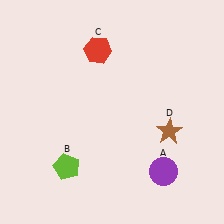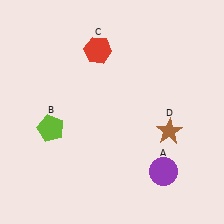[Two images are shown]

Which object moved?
The lime pentagon (B) moved up.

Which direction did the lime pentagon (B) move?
The lime pentagon (B) moved up.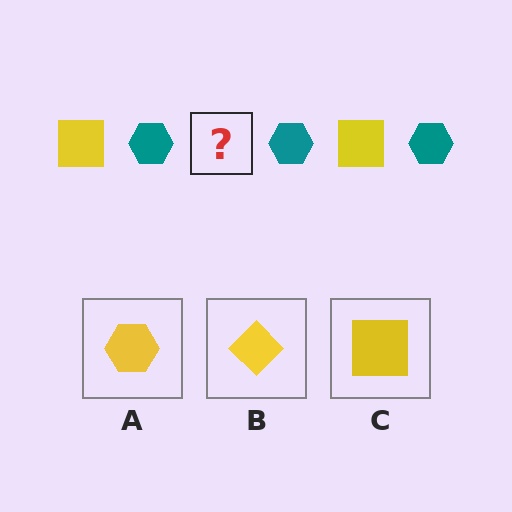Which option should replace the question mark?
Option C.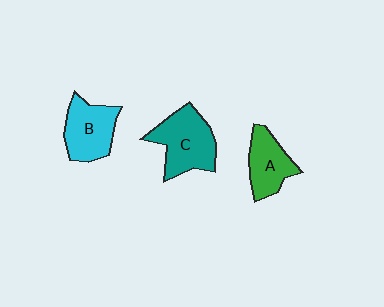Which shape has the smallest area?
Shape A (green).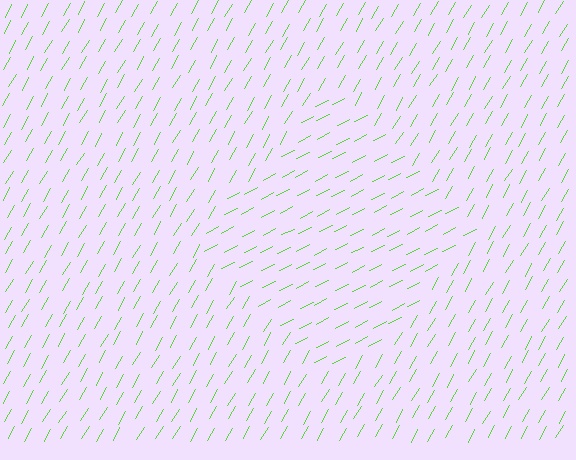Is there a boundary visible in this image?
Yes, there is a texture boundary formed by a change in line orientation.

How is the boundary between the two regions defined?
The boundary is defined purely by a change in line orientation (approximately 33 degrees difference). All lines are the same color and thickness.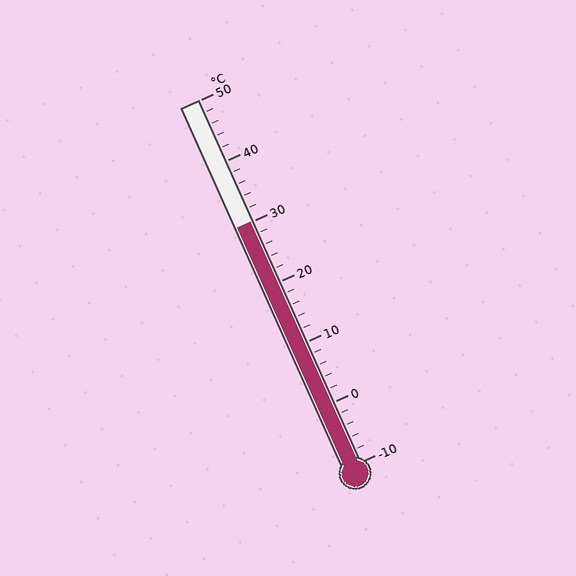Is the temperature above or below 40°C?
The temperature is below 40°C.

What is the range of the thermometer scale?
The thermometer scale ranges from -10°C to 50°C.